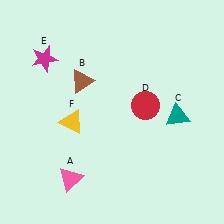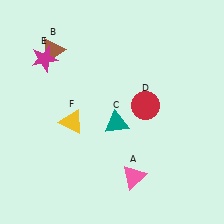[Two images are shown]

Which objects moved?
The objects that moved are: the pink triangle (A), the brown triangle (B), the teal triangle (C).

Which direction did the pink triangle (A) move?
The pink triangle (A) moved right.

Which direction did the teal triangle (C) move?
The teal triangle (C) moved left.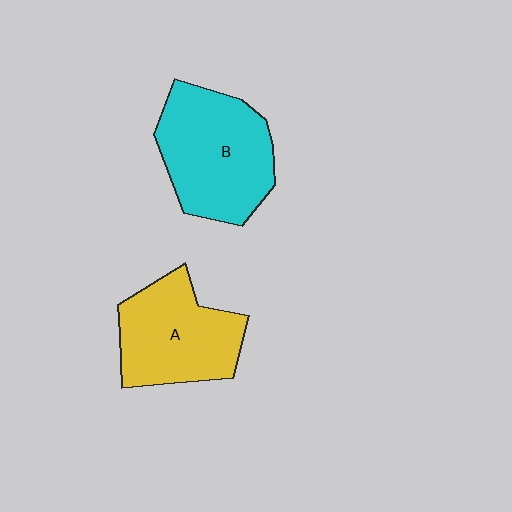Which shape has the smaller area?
Shape A (yellow).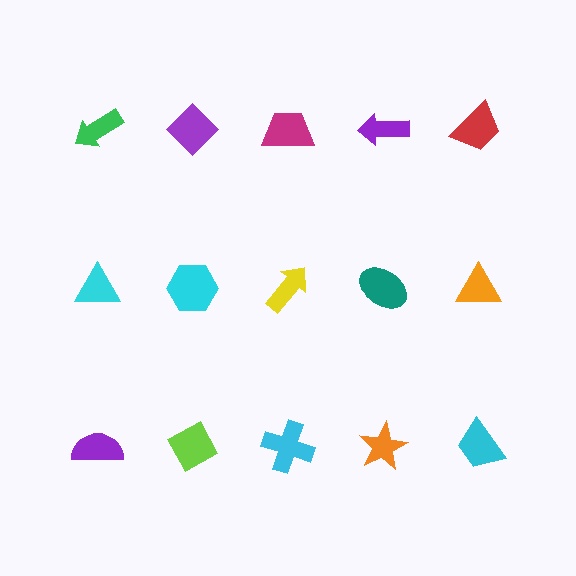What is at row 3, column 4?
An orange star.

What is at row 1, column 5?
A red trapezoid.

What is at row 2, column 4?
A teal ellipse.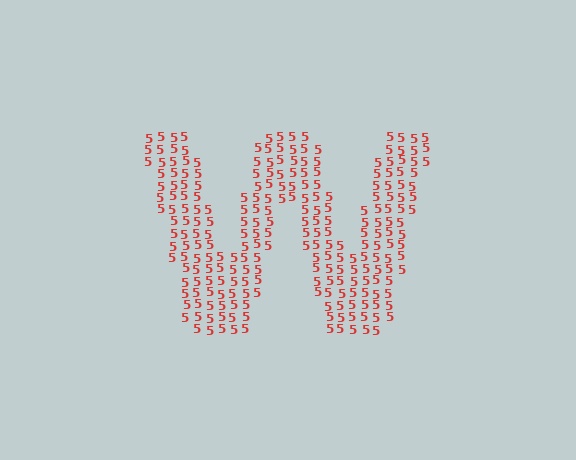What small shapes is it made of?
It is made of small digit 5's.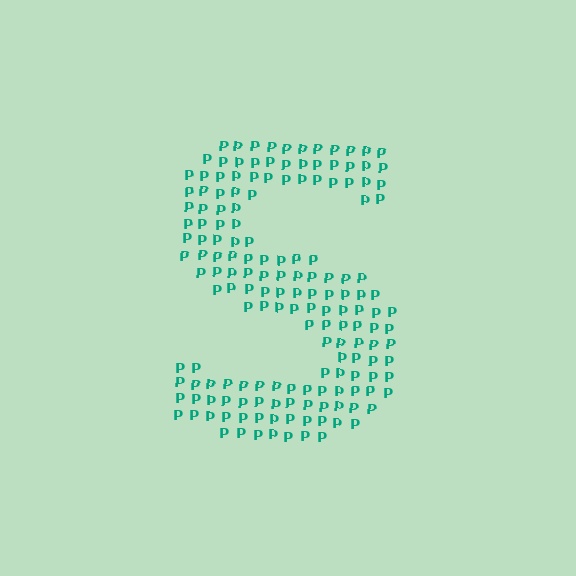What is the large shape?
The large shape is the letter S.